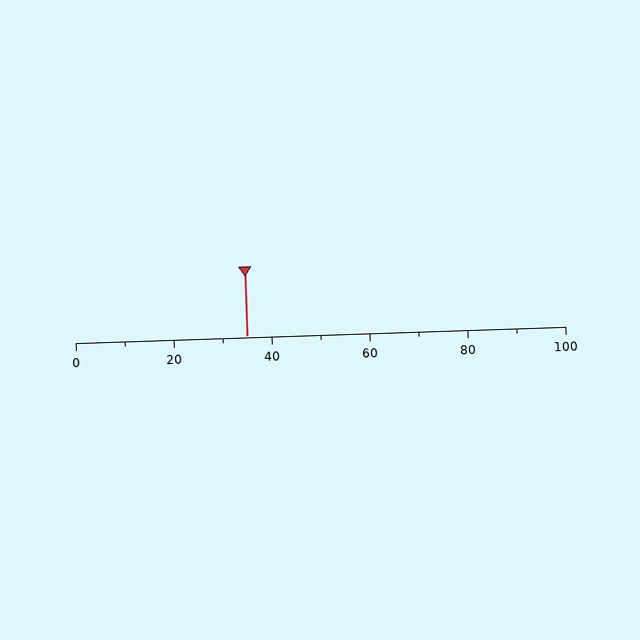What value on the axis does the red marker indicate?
The marker indicates approximately 35.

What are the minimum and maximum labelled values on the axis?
The axis runs from 0 to 100.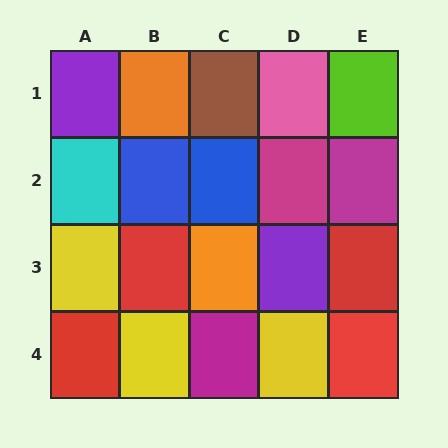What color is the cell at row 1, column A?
Purple.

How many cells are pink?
1 cell is pink.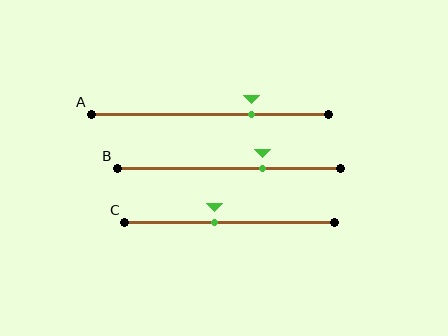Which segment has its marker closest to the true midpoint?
Segment C has its marker closest to the true midpoint.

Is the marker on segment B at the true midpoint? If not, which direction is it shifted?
No, the marker on segment B is shifted to the right by about 15% of the segment length.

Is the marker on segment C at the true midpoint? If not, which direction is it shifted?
No, the marker on segment C is shifted to the left by about 7% of the segment length.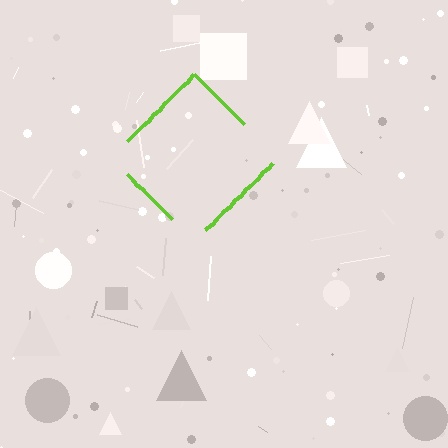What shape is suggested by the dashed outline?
The dashed outline suggests a diamond.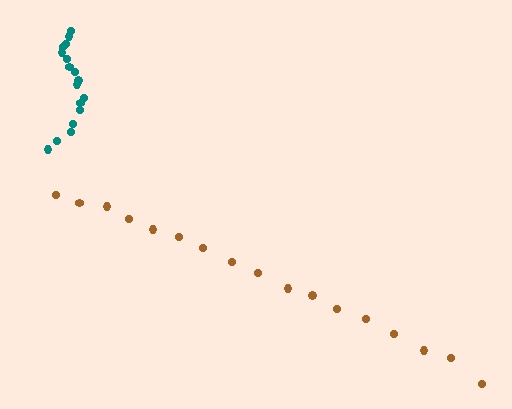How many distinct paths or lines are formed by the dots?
There are 2 distinct paths.